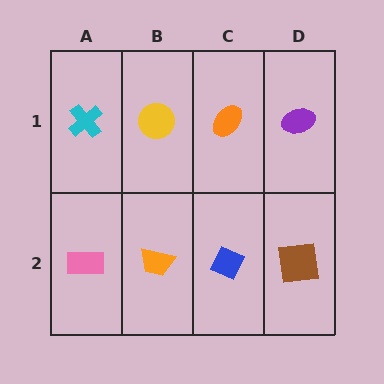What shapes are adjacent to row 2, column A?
A cyan cross (row 1, column A), an orange trapezoid (row 2, column B).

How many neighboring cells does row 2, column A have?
2.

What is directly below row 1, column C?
A blue diamond.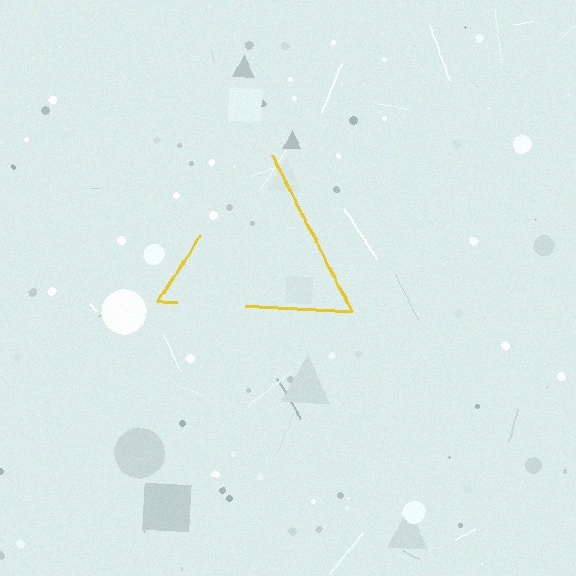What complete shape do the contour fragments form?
The contour fragments form a triangle.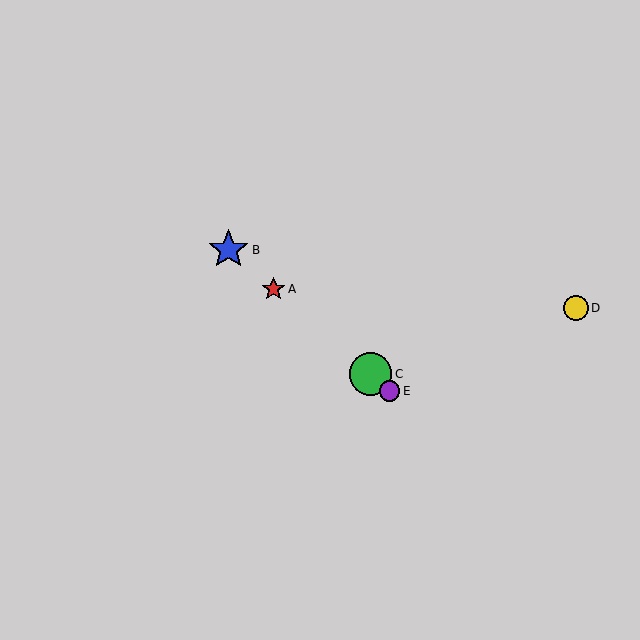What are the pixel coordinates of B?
Object B is at (228, 250).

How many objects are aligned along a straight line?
4 objects (A, B, C, E) are aligned along a straight line.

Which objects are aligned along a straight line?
Objects A, B, C, E are aligned along a straight line.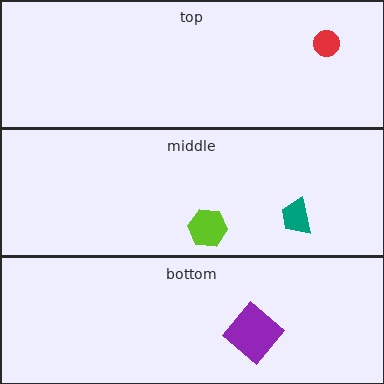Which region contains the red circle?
The top region.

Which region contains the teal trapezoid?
The middle region.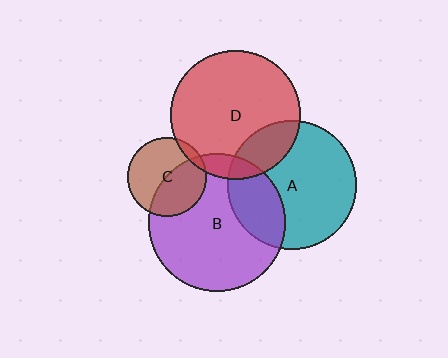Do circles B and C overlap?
Yes.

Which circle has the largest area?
Circle B (purple).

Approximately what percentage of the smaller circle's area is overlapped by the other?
Approximately 45%.